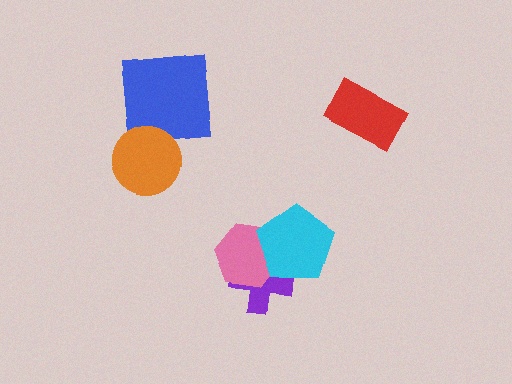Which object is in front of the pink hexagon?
The cyan pentagon is in front of the pink hexagon.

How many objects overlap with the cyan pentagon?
2 objects overlap with the cyan pentagon.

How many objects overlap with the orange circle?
1 object overlaps with the orange circle.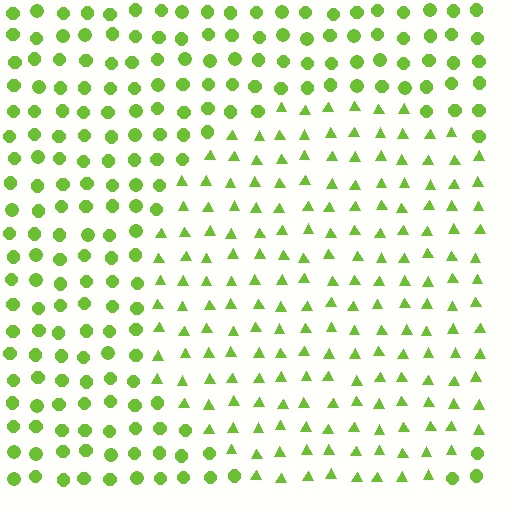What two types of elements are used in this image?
The image uses triangles inside the circle region and circles outside it.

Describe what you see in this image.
The image is filled with small lime elements arranged in a uniform grid. A circle-shaped region contains triangles, while the surrounding area contains circles. The boundary is defined purely by the change in element shape.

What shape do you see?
I see a circle.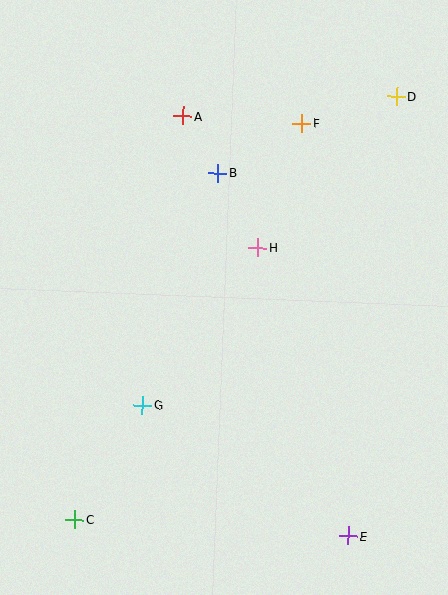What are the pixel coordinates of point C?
Point C is at (75, 519).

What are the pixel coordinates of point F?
Point F is at (302, 123).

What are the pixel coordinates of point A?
Point A is at (183, 116).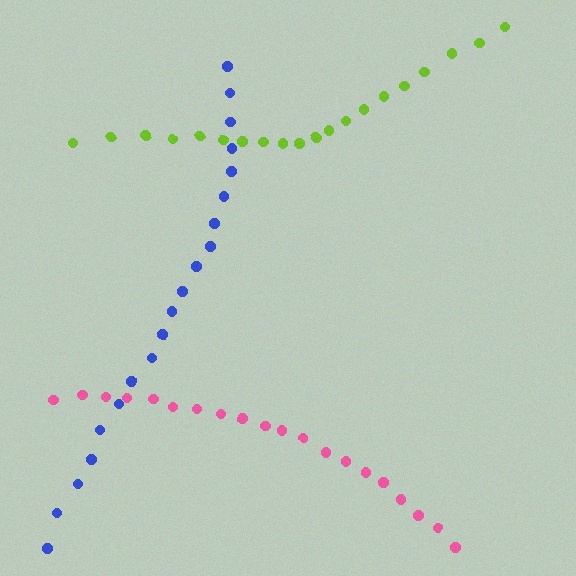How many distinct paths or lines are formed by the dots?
There are 3 distinct paths.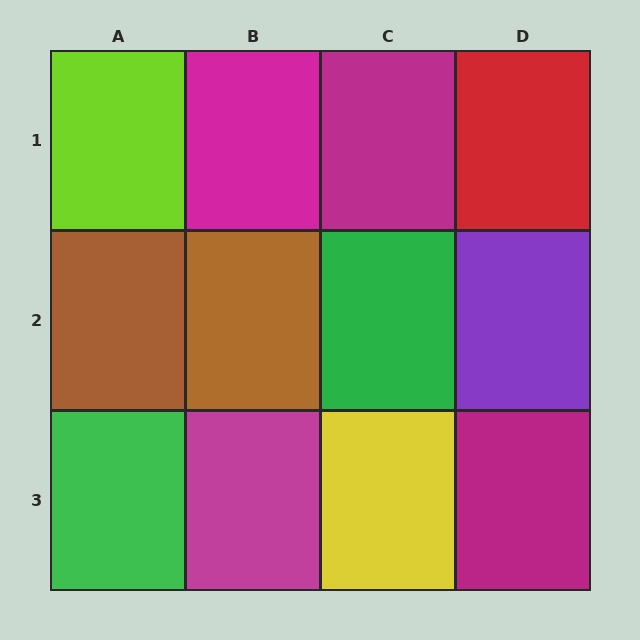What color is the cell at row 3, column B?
Magenta.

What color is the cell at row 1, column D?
Red.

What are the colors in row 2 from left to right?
Brown, brown, green, purple.